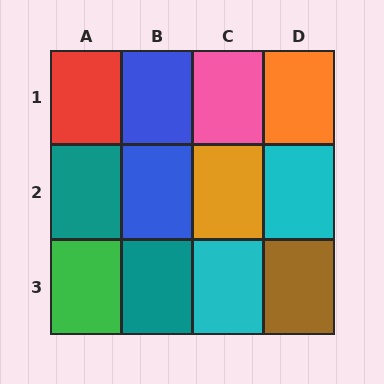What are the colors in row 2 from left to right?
Teal, blue, orange, cyan.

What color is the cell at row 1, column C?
Pink.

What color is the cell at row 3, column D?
Brown.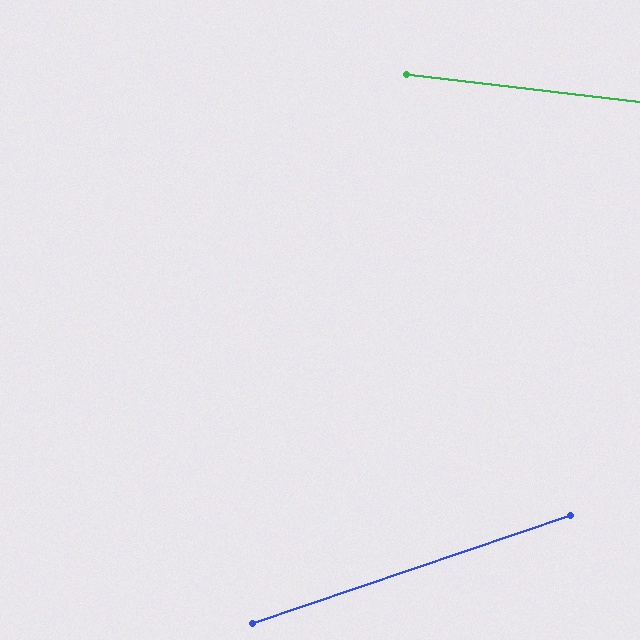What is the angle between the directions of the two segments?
Approximately 26 degrees.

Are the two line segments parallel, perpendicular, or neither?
Neither parallel nor perpendicular — they differ by about 26°.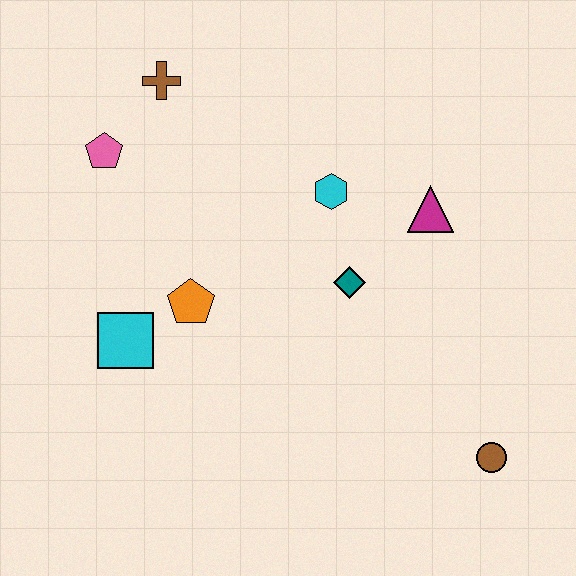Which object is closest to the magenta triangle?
The cyan hexagon is closest to the magenta triangle.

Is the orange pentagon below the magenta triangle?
Yes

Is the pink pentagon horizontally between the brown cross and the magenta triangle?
No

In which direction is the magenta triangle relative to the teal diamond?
The magenta triangle is to the right of the teal diamond.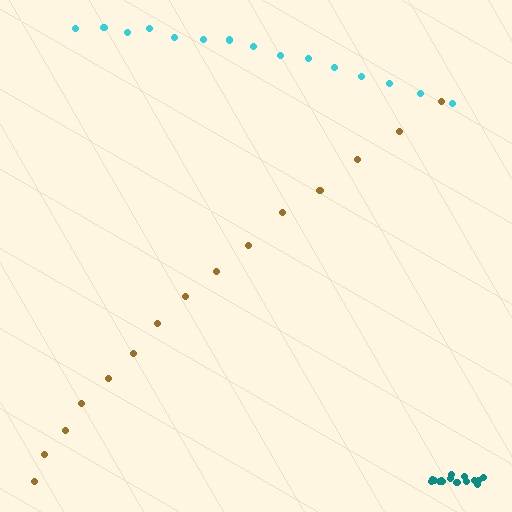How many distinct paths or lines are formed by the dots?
There are 3 distinct paths.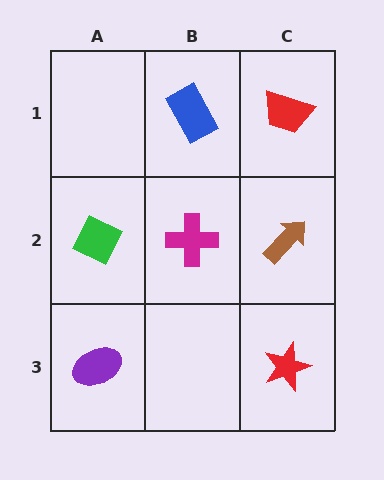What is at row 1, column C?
A red trapezoid.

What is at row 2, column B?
A magenta cross.